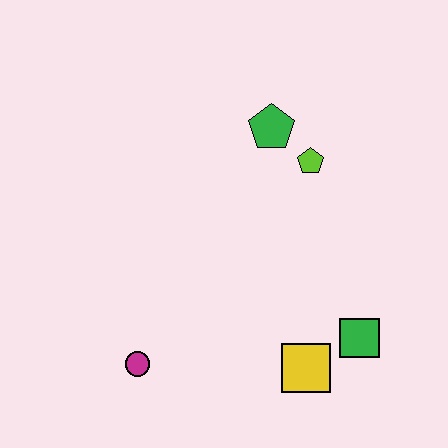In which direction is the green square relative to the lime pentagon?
The green square is below the lime pentagon.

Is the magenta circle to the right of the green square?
No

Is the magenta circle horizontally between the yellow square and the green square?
No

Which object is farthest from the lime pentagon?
The magenta circle is farthest from the lime pentagon.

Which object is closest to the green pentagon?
The lime pentagon is closest to the green pentagon.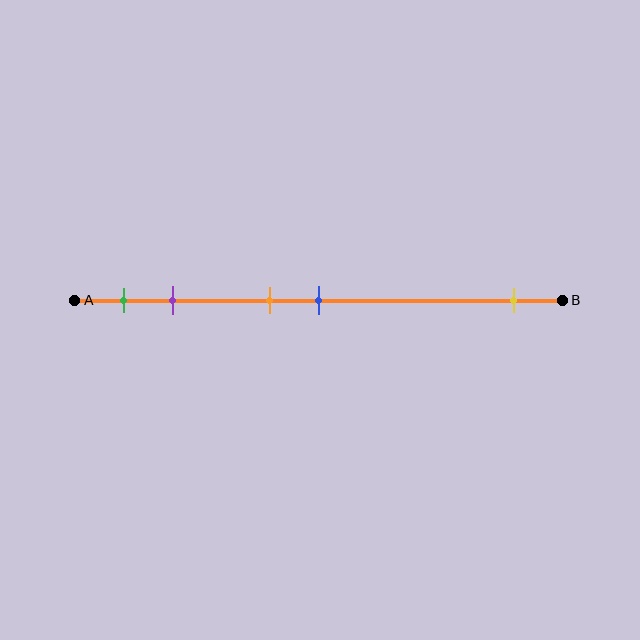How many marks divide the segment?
There are 5 marks dividing the segment.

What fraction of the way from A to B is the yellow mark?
The yellow mark is approximately 90% (0.9) of the way from A to B.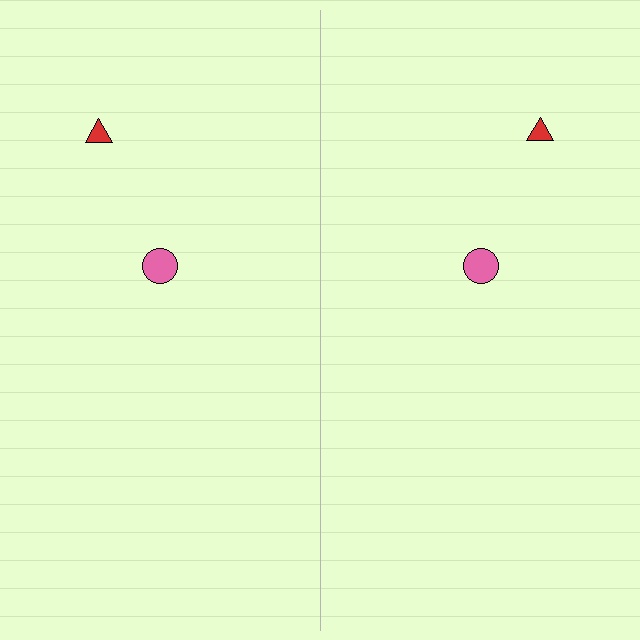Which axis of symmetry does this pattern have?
The pattern has a vertical axis of symmetry running through the center of the image.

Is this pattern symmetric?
Yes, this pattern has bilateral (reflection) symmetry.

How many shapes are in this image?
There are 4 shapes in this image.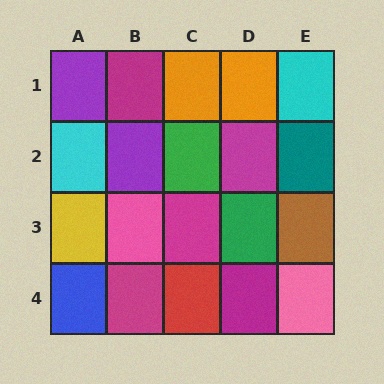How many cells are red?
1 cell is red.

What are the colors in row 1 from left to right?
Purple, magenta, orange, orange, cyan.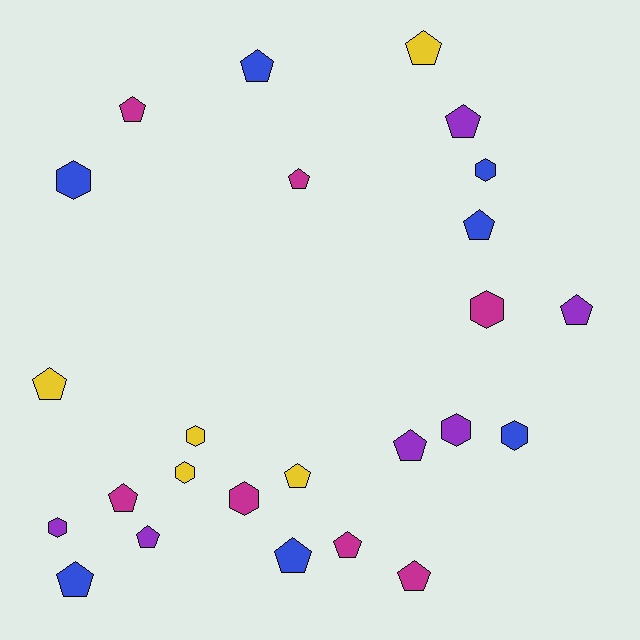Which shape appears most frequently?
Pentagon, with 16 objects.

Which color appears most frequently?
Magenta, with 7 objects.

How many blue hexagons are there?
There are 3 blue hexagons.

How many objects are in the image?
There are 25 objects.